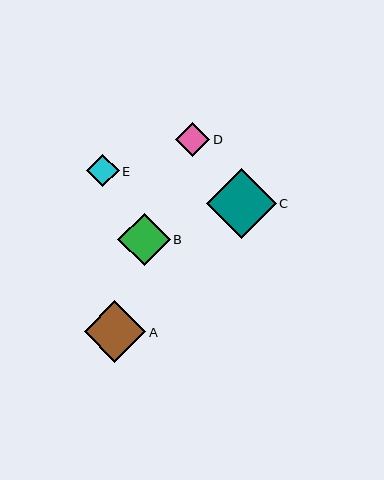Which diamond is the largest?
Diamond C is the largest with a size of approximately 70 pixels.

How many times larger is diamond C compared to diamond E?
Diamond C is approximately 2.2 times the size of diamond E.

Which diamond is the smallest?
Diamond E is the smallest with a size of approximately 32 pixels.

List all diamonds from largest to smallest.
From largest to smallest: C, A, B, D, E.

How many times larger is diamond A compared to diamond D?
Diamond A is approximately 1.8 times the size of diamond D.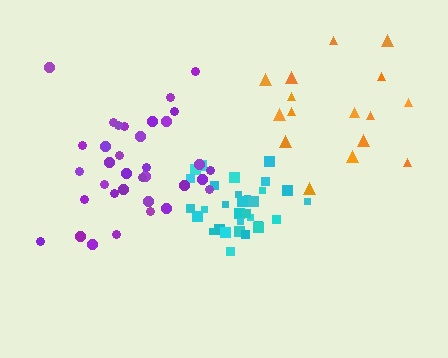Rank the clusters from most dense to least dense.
cyan, purple, orange.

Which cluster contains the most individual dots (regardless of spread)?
Purple (35).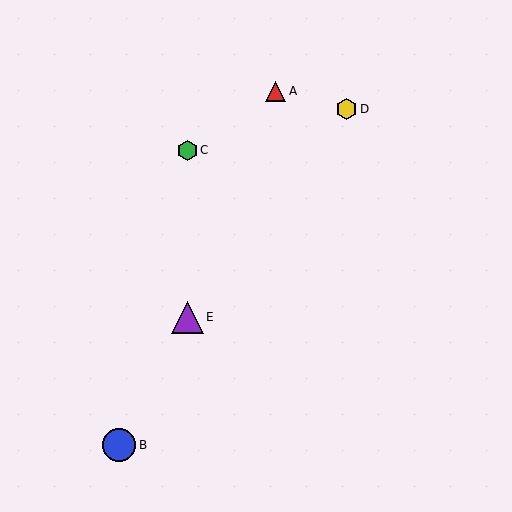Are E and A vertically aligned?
No, E is at x≈187 and A is at x≈276.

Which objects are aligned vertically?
Objects C, E are aligned vertically.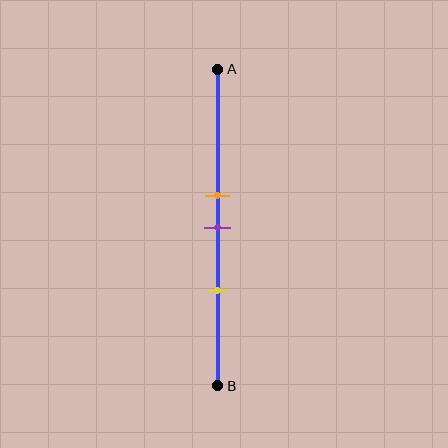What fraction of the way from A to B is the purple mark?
The purple mark is approximately 50% (0.5) of the way from A to B.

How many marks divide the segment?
There are 3 marks dividing the segment.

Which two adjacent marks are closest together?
The orange and purple marks are the closest adjacent pair.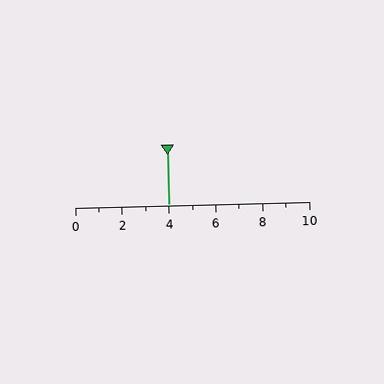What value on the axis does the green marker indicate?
The marker indicates approximately 4.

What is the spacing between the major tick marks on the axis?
The major ticks are spaced 2 apart.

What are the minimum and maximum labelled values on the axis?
The axis runs from 0 to 10.